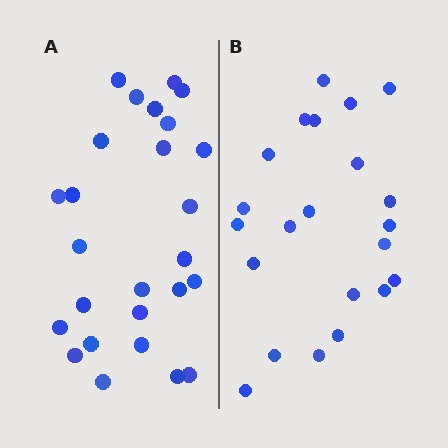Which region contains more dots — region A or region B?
Region A (the left region) has more dots.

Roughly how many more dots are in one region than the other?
Region A has about 4 more dots than region B.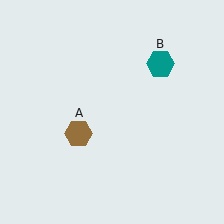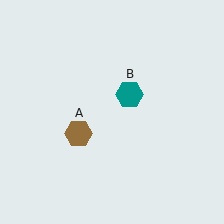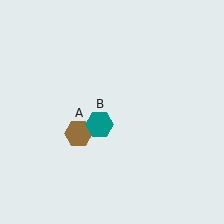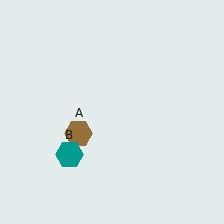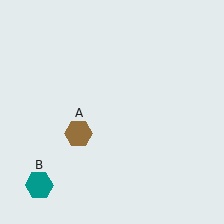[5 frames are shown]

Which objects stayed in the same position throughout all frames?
Brown hexagon (object A) remained stationary.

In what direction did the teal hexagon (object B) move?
The teal hexagon (object B) moved down and to the left.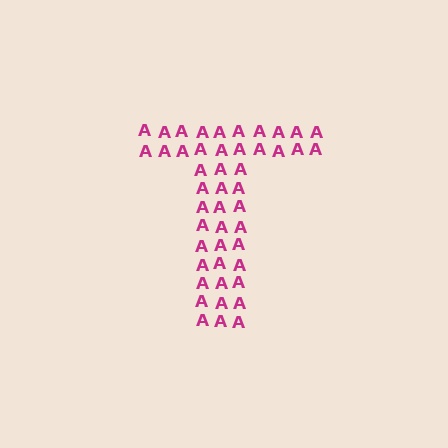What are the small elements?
The small elements are letter A's.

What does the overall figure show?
The overall figure shows the letter T.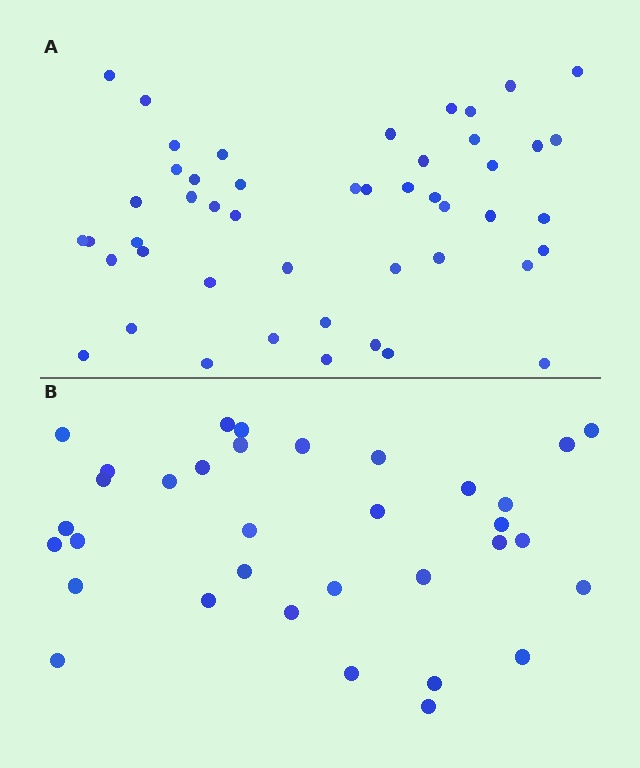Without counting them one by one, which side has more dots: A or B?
Region A (the top region) has more dots.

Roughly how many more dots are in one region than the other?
Region A has approximately 15 more dots than region B.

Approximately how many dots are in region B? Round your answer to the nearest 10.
About 30 dots. (The exact count is 34, which rounds to 30.)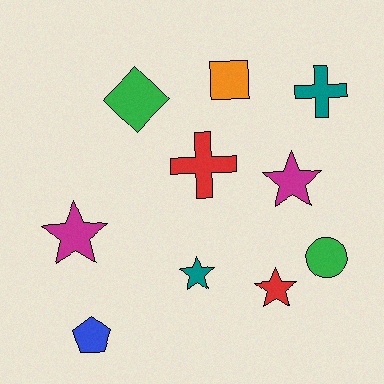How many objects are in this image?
There are 10 objects.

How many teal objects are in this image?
There are 2 teal objects.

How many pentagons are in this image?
There is 1 pentagon.